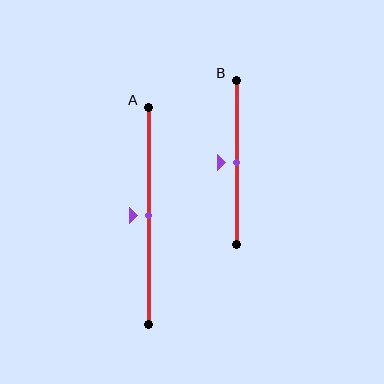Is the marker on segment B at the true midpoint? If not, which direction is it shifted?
Yes, the marker on segment B is at the true midpoint.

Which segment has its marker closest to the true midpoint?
Segment A has its marker closest to the true midpoint.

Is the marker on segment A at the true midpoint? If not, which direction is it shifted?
Yes, the marker on segment A is at the true midpoint.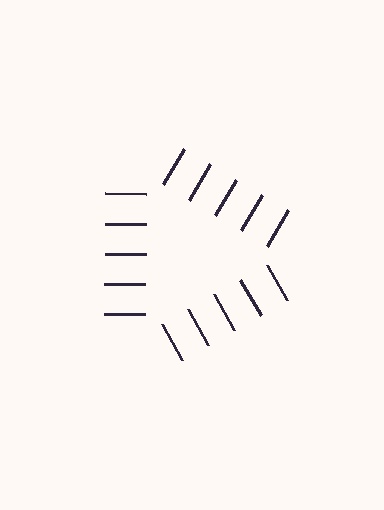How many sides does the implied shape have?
3 sides — the line-ends trace a triangle.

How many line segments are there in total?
15 — 5 along each of the 3 edges.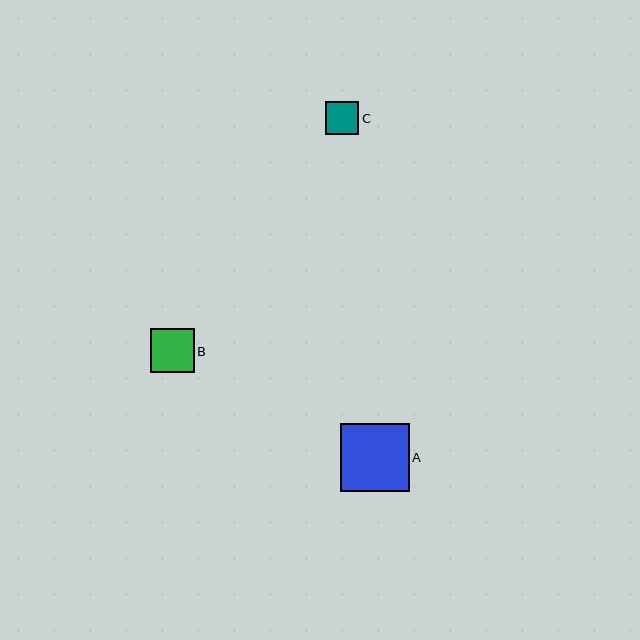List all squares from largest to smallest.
From largest to smallest: A, B, C.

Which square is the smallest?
Square C is the smallest with a size of approximately 33 pixels.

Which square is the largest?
Square A is the largest with a size of approximately 69 pixels.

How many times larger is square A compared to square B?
Square A is approximately 1.6 times the size of square B.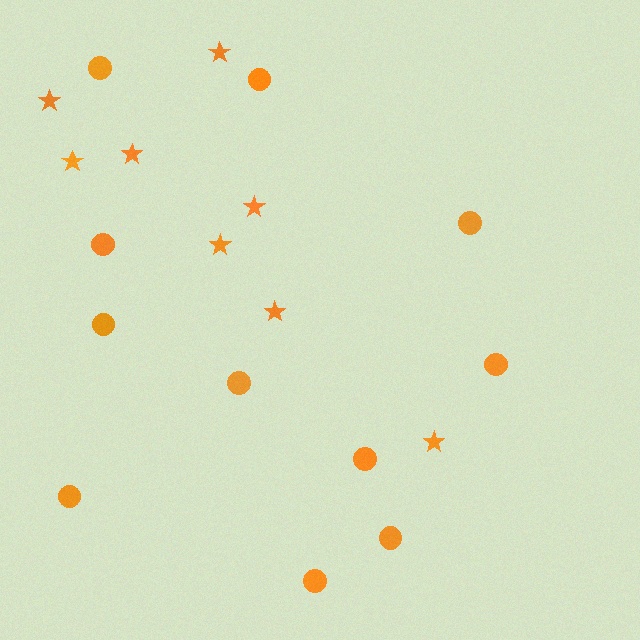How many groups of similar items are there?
There are 2 groups: one group of stars (8) and one group of circles (11).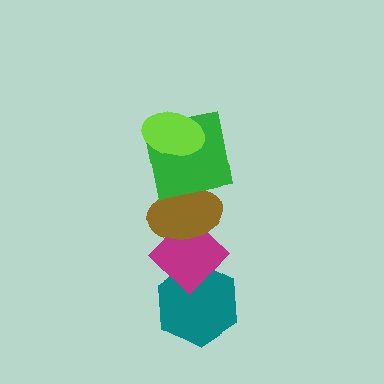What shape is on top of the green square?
The lime ellipse is on top of the green square.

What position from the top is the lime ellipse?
The lime ellipse is 1st from the top.